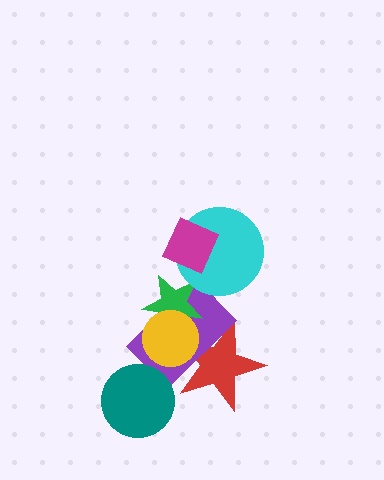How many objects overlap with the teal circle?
0 objects overlap with the teal circle.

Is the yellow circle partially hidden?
No, no other shape covers it.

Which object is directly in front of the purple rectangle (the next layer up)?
The green star is directly in front of the purple rectangle.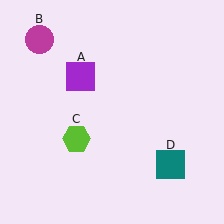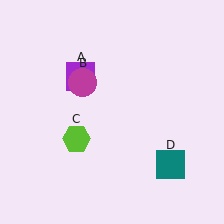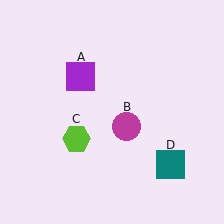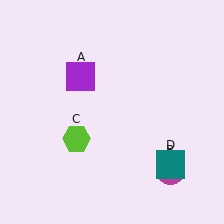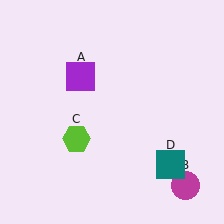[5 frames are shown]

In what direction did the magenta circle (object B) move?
The magenta circle (object B) moved down and to the right.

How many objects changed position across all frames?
1 object changed position: magenta circle (object B).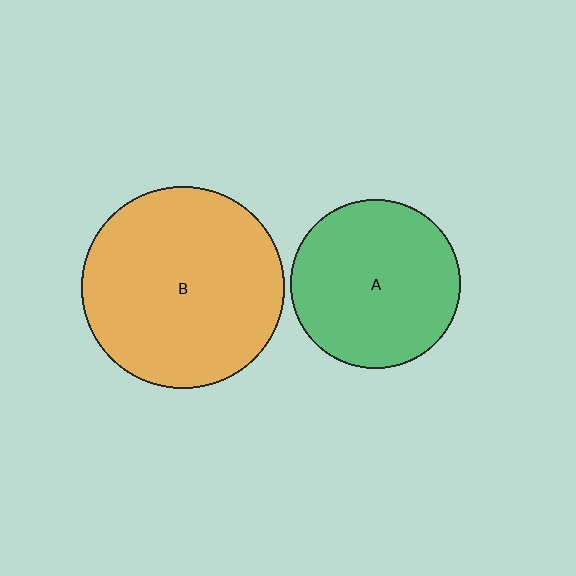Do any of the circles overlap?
No, none of the circles overlap.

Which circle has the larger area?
Circle B (orange).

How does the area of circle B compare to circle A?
Approximately 1.4 times.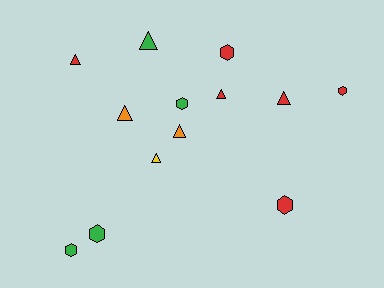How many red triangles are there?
There are 3 red triangles.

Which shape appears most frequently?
Triangle, with 7 objects.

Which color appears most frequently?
Red, with 6 objects.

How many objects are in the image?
There are 13 objects.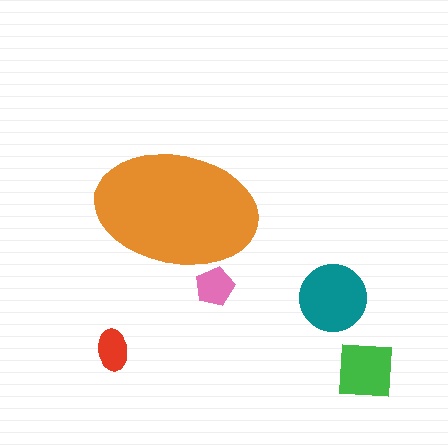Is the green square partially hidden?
No, the green square is fully visible.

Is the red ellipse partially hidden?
No, the red ellipse is fully visible.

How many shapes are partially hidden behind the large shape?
1 shape is partially hidden.